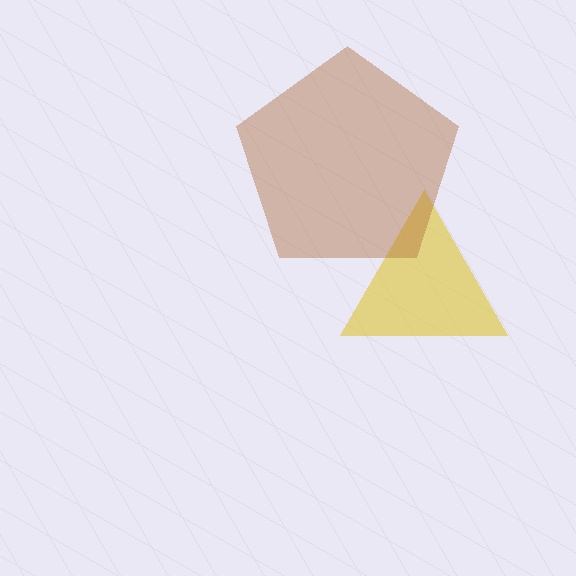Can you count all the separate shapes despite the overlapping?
Yes, there are 2 separate shapes.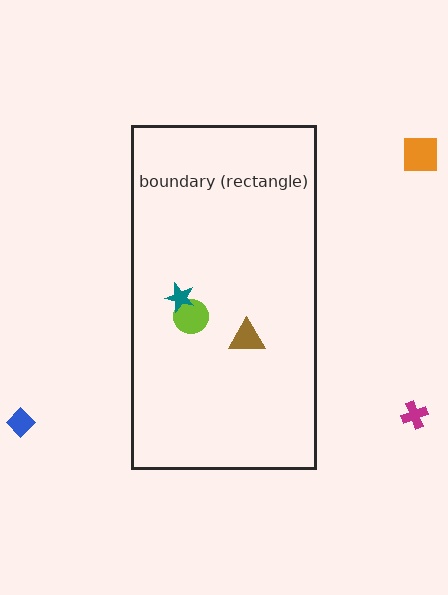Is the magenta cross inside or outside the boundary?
Outside.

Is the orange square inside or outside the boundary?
Outside.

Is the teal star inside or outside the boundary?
Inside.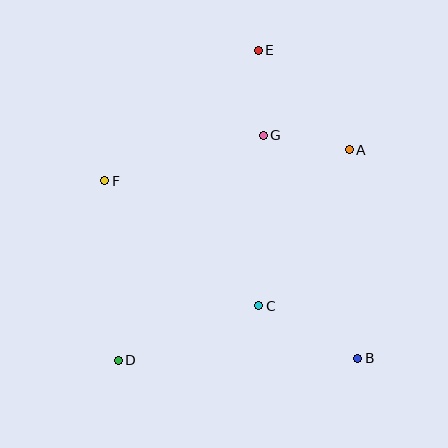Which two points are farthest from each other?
Points D and E are farthest from each other.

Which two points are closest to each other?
Points E and G are closest to each other.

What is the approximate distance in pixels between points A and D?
The distance between A and D is approximately 312 pixels.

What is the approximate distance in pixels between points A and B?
The distance between A and B is approximately 208 pixels.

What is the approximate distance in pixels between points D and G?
The distance between D and G is approximately 267 pixels.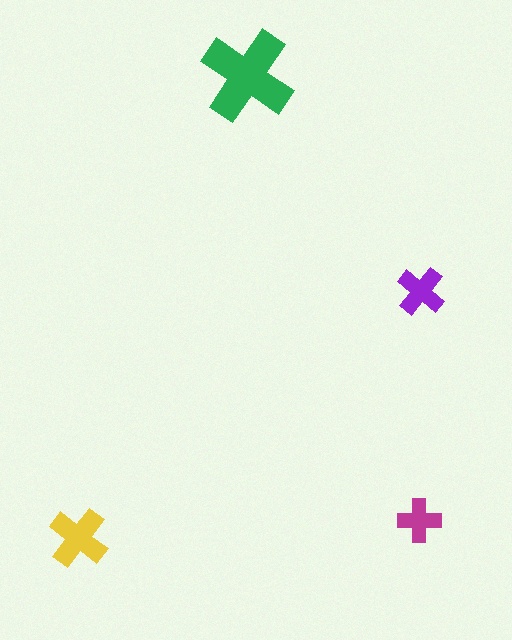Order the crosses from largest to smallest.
the green one, the yellow one, the purple one, the magenta one.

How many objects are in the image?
There are 4 objects in the image.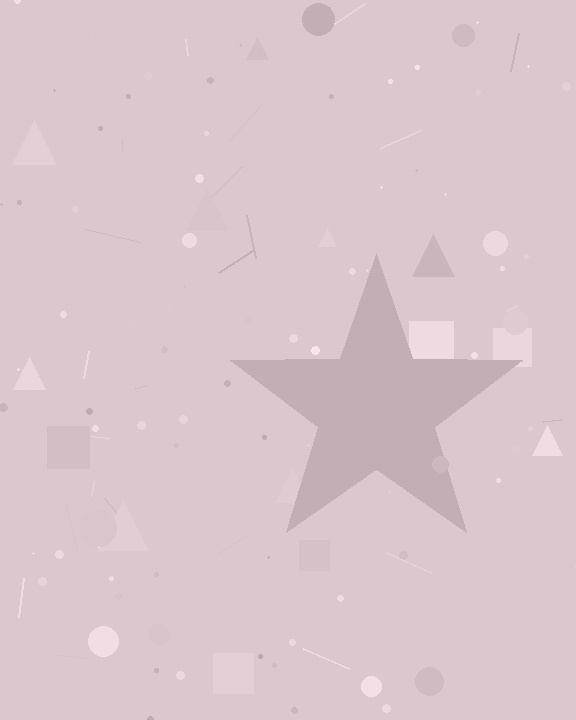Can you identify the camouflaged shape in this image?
The camouflaged shape is a star.